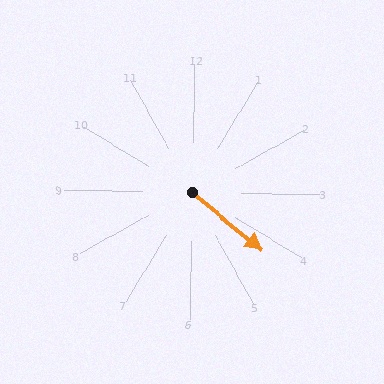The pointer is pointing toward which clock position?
Roughly 4 o'clock.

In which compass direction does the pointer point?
Southeast.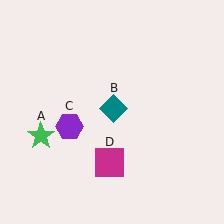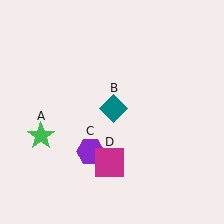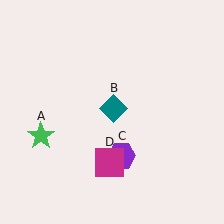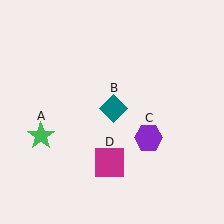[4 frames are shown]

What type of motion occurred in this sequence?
The purple hexagon (object C) rotated counterclockwise around the center of the scene.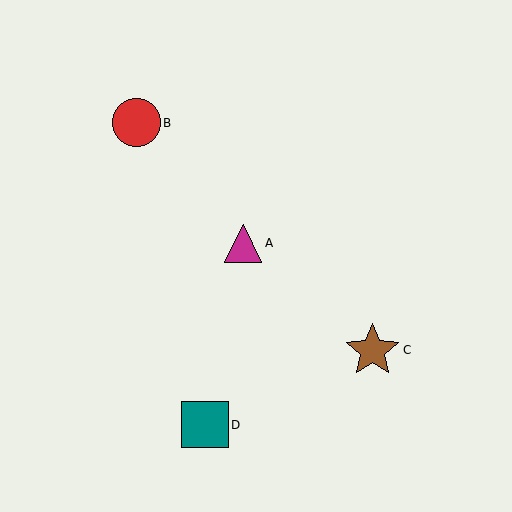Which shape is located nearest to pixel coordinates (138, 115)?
The red circle (labeled B) at (136, 123) is nearest to that location.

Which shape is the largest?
The brown star (labeled C) is the largest.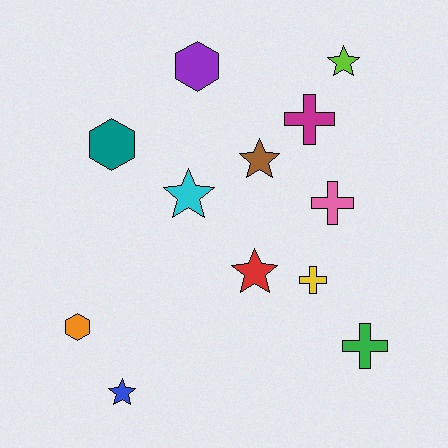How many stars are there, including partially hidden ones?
There are 5 stars.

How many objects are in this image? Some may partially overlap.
There are 12 objects.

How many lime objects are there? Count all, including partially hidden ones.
There is 1 lime object.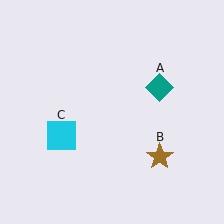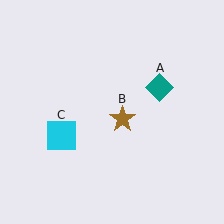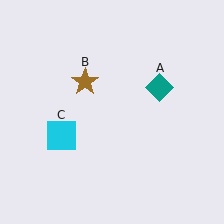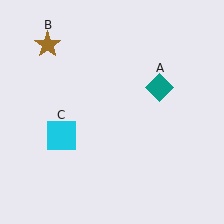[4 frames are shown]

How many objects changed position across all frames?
1 object changed position: brown star (object B).